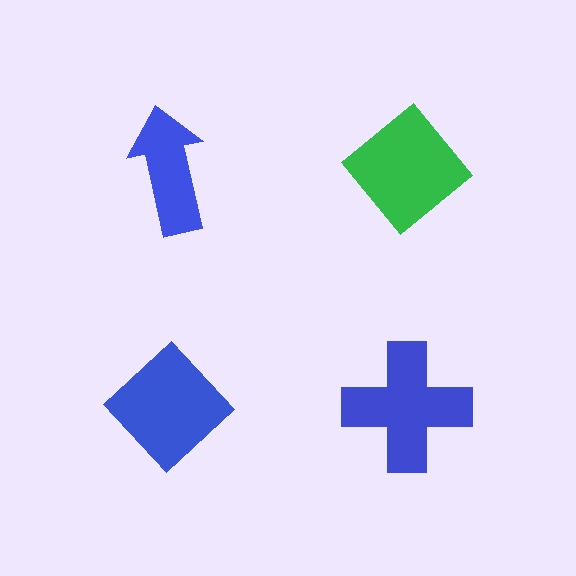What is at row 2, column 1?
A blue diamond.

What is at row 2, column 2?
A blue cross.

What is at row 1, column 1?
A blue arrow.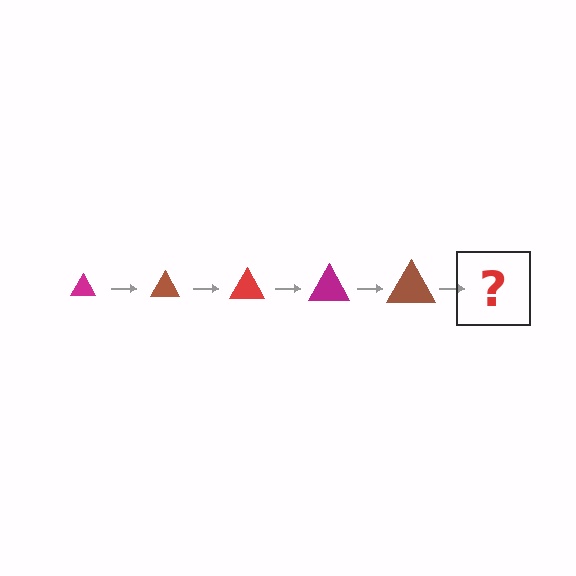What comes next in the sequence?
The next element should be a red triangle, larger than the previous one.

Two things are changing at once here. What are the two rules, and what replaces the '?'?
The two rules are that the triangle grows larger each step and the color cycles through magenta, brown, and red. The '?' should be a red triangle, larger than the previous one.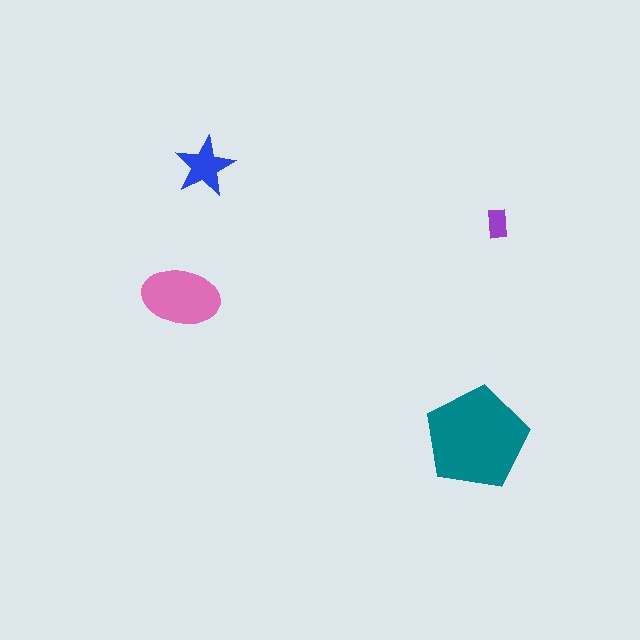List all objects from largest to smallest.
The teal pentagon, the pink ellipse, the blue star, the purple rectangle.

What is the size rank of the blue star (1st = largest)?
3rd.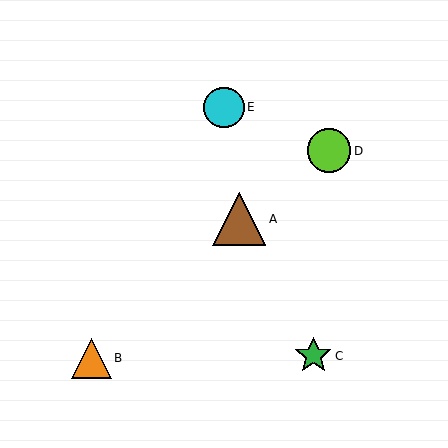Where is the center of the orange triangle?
The center of the orange triangle is at (91, 358).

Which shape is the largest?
The brown triangle (labeled A) is the largest.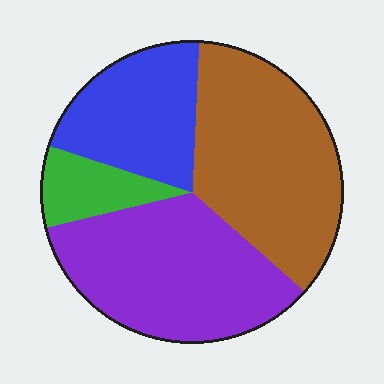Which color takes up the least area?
Green, at roughly 10%.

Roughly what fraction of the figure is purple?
Purple covers about 35% of the figure.